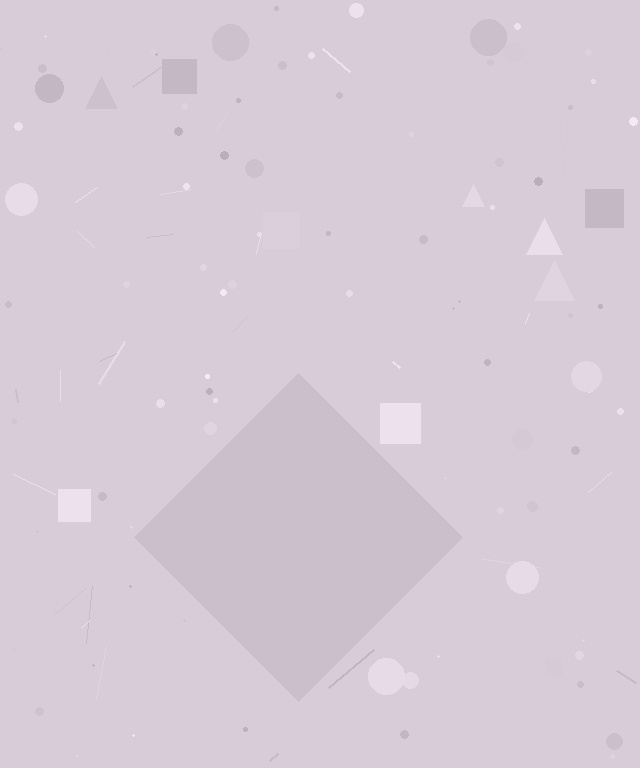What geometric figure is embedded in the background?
A diamond is embedded in the background.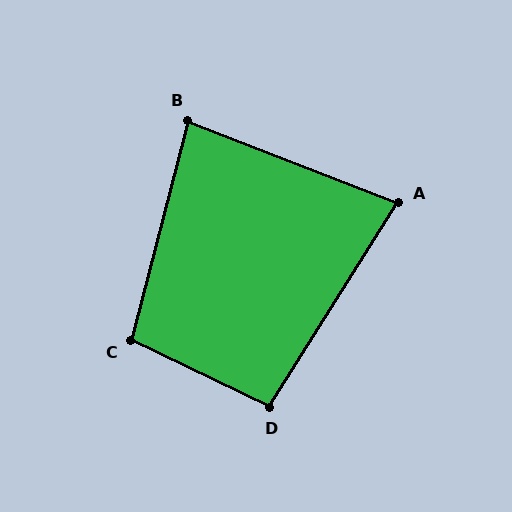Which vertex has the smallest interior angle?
A, at approximately 79 degrees.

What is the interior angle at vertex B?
Approximately 83 degrees (acute).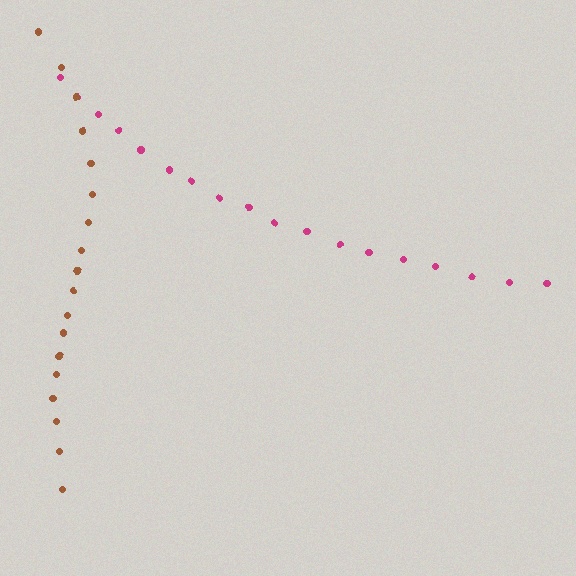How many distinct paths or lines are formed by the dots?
There are 2 distinct paths.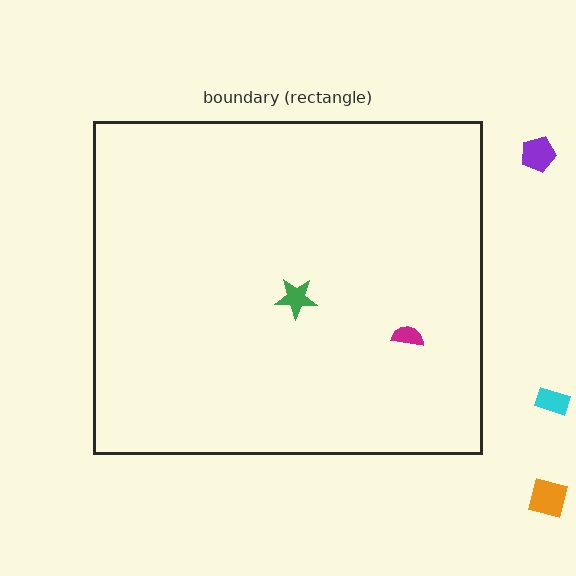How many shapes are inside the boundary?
2 inside, 3 outside.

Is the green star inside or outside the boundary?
Inside.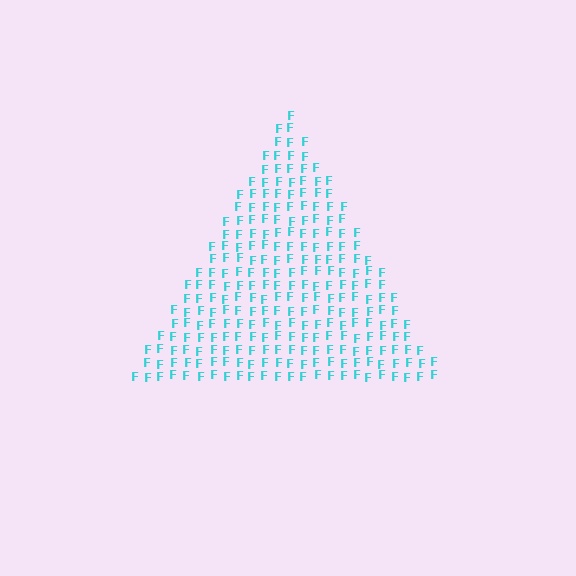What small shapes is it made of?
It is made of small letter F's.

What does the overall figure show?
The overall figure shows a triangle.